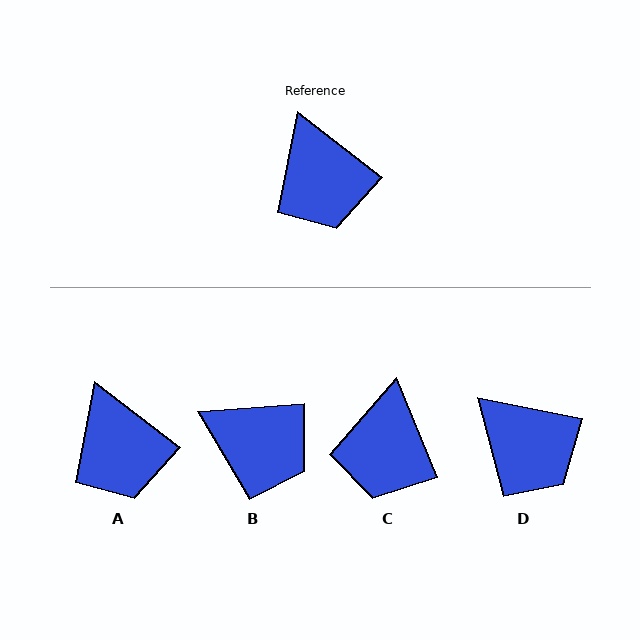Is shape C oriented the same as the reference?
No, it is off by about 30 degrees.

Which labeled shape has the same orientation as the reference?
A.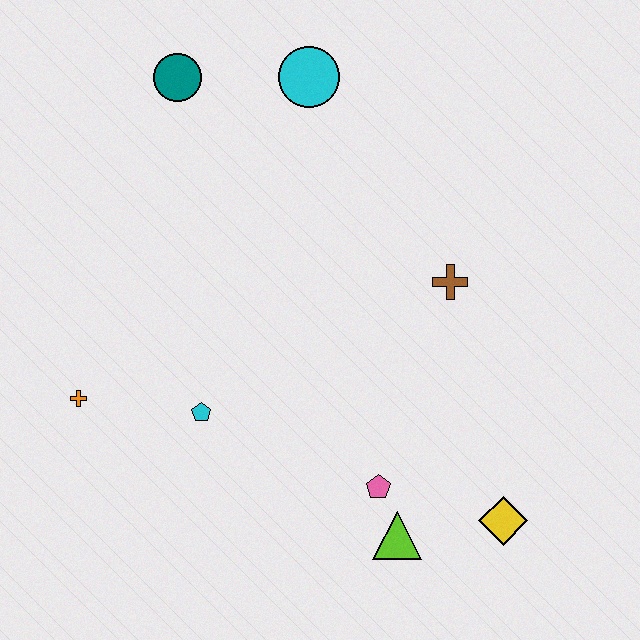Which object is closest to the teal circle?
The cyan circle is closest to the teal circle.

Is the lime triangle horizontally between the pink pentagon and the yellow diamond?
Yes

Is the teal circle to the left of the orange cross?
No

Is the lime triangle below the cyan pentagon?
Yes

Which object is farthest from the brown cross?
The orange cross is farthest from the brown cross.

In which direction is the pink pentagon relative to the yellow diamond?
The pink pentagon is to the left of the yellow diamond.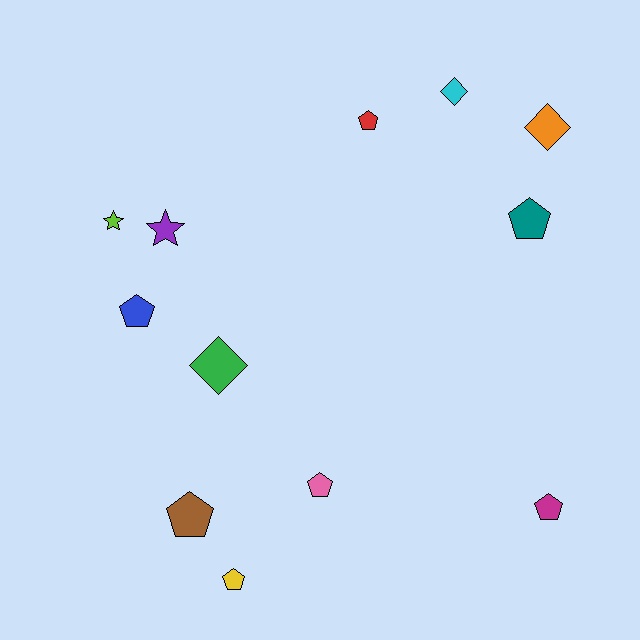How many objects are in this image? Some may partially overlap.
There are 12 objects.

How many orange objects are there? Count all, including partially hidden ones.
There is 1 orange object.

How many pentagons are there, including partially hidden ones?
There are 7 pentagons.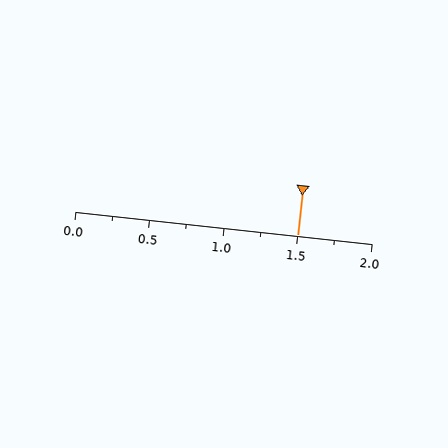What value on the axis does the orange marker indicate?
The marker indicates approximately 1.5.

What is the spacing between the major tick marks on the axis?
The major ticks are spaced 0.5 apart.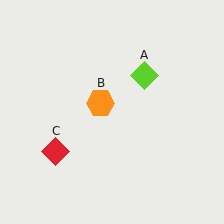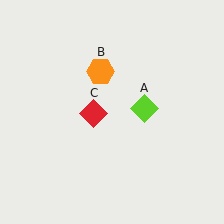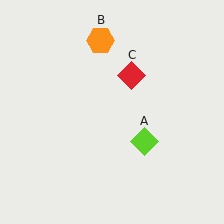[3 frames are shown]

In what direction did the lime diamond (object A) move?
The lime diamond (object A) moved down.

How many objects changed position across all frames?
3 objects changed position: lime diamond (object A), orange hexagon (object B), red diamond (object C).